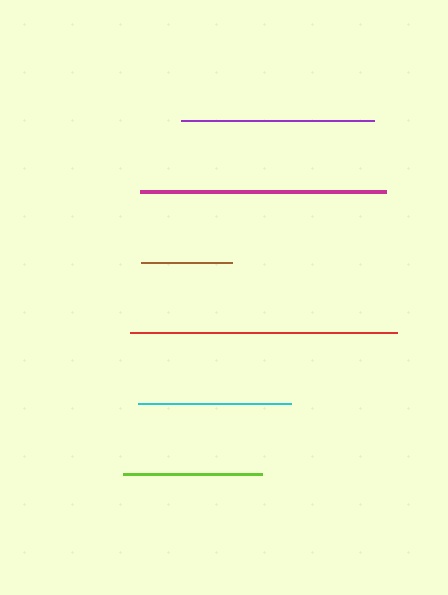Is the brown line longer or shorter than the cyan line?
The cyan line is longer than the brown line.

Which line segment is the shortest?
The brown line is the shortest at approximately 91 pixels.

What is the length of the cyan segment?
The cyan segment is approximately 153 pixels long.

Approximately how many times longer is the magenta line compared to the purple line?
The magenta line is approximately 1.3 times the length of the purple line.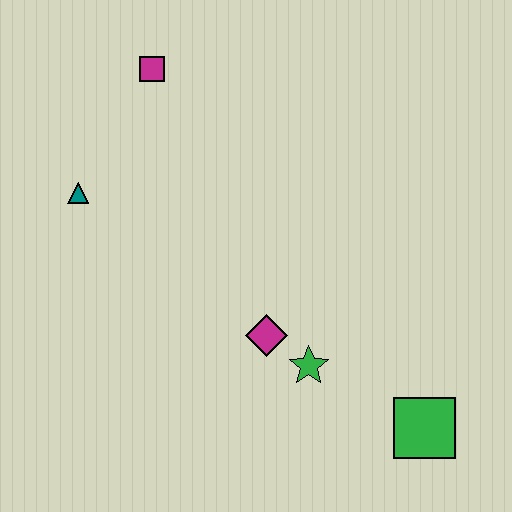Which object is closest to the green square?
The green star is closest to the green square.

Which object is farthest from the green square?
The magenta square is farthest from the green square.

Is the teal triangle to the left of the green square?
Yes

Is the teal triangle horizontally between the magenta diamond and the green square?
No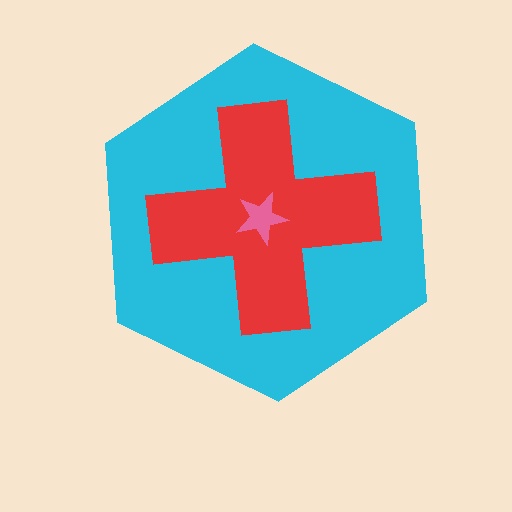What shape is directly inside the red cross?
The pink star.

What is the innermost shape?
The pink star.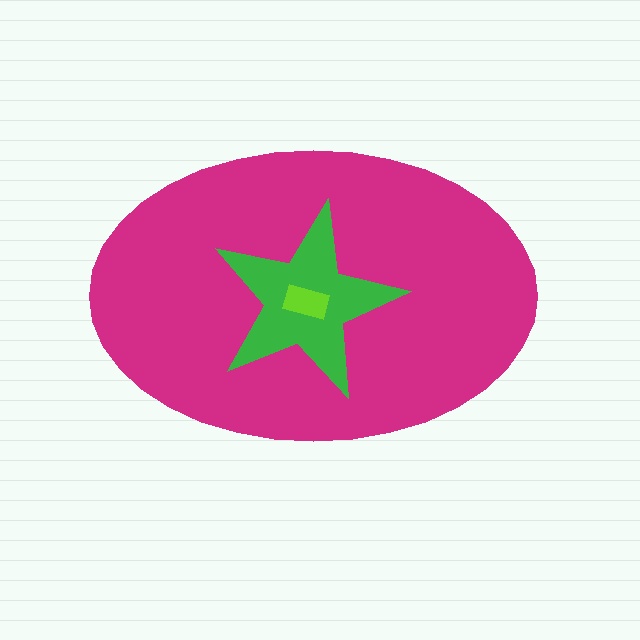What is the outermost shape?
The magenta ellipse.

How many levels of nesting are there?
3.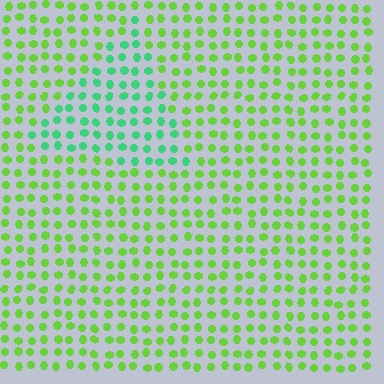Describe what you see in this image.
The image is filled with small lime elements in a uniform arrangement. A triangle-shaped region is visible where the elements are tinted to a slightly different hue, forming a subtle color boundary.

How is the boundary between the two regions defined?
The boundary is defined purely by a slight shift in hue (about 43 degrees). Spacing, size, and orientation are identical on both sides.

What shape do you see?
I see a triangle.